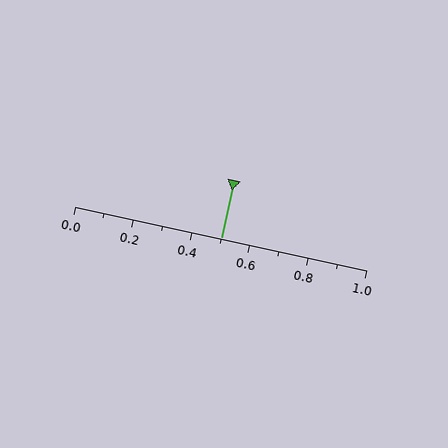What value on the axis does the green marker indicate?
The marker indicates approximately 0.5.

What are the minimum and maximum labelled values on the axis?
The axis runs from 0.0 to 1.0.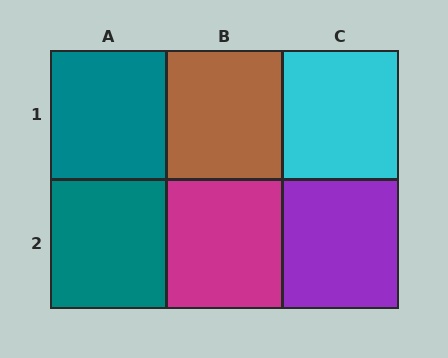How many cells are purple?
1 cell is purple.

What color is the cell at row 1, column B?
Brown.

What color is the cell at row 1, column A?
Teal.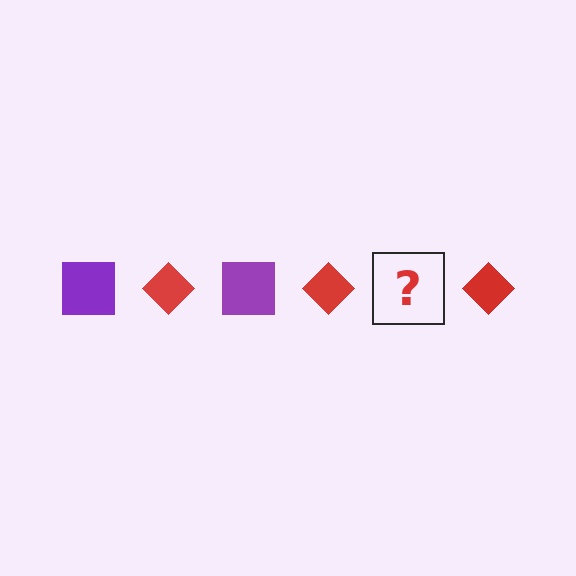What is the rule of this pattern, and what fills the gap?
The rule is that the pattern alternates between purple square and red diamond. The gap should be filled with a purple square.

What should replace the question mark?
The question mark should be replaced with a purple square.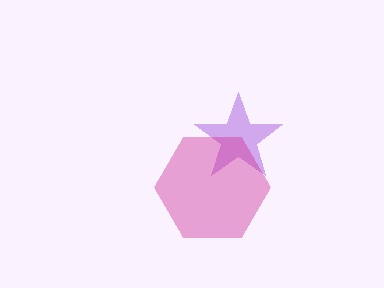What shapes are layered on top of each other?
The layered shapes are: a purple star, a magenta hexagon.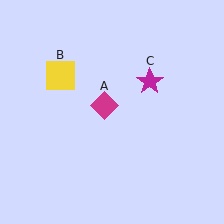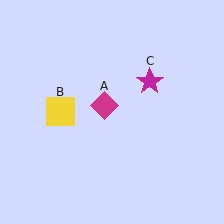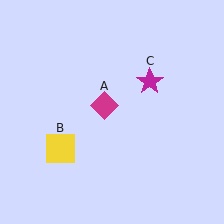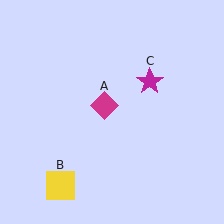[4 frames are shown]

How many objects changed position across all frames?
1 object changed position: yellow square (object B).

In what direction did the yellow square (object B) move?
The yellow square (object B) moved down.